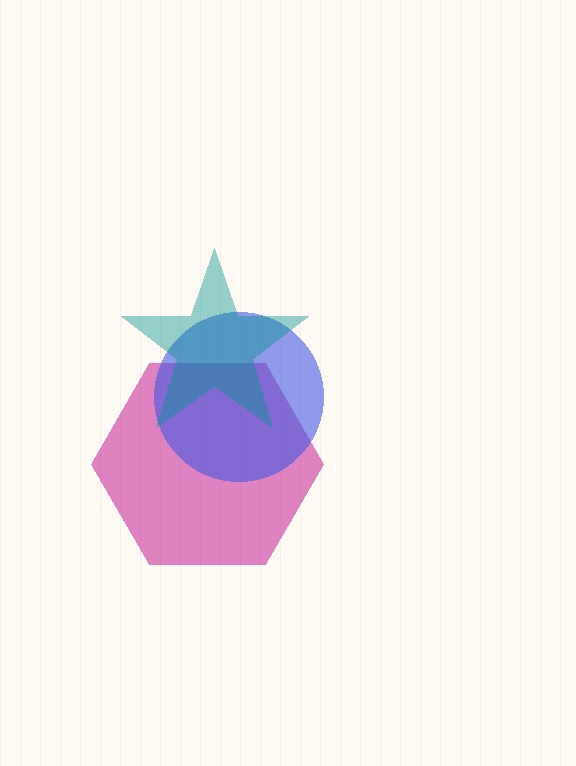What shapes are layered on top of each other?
The layered shapes are: a magenta hexagon, a blue circle, a teal star.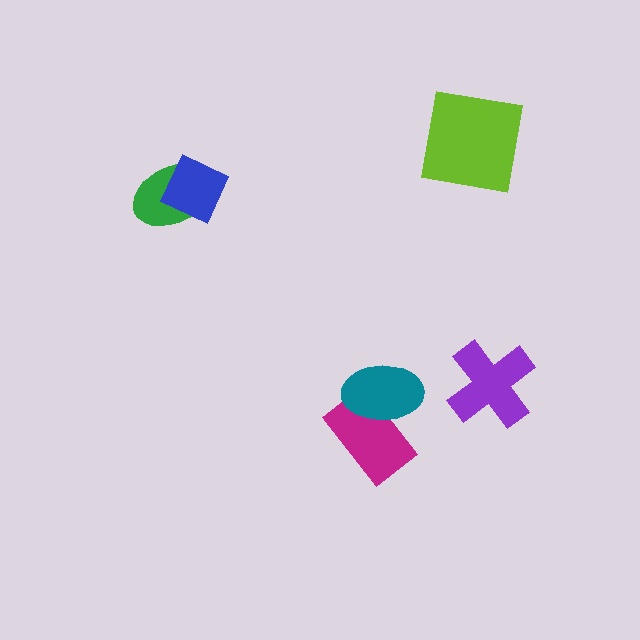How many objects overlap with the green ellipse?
1 object overlaps with the green ellipse.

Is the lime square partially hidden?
No, no other shape covers it.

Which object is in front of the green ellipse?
The blue square is in front of the green ellipse.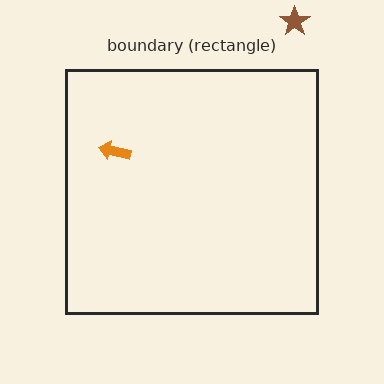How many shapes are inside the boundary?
1 inside, 1 outside.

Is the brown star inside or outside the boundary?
Outside.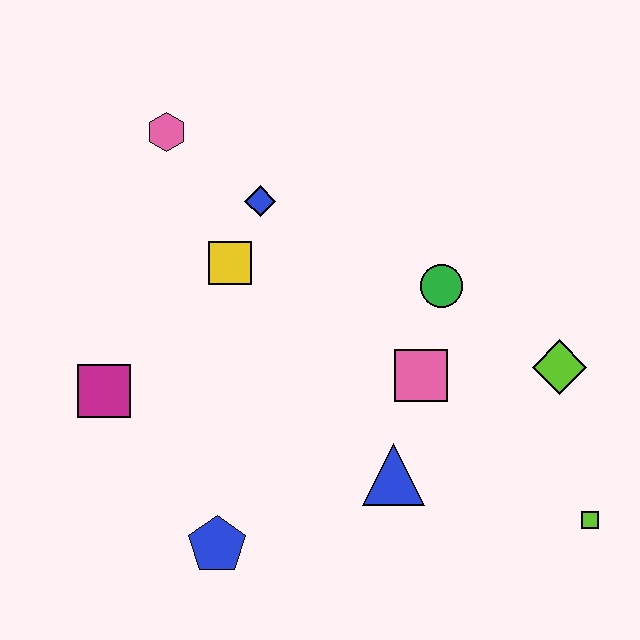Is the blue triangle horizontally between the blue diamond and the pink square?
Yes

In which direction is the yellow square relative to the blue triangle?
The yellow square is above the blue triangle.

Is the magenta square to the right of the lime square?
No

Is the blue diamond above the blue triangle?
Yes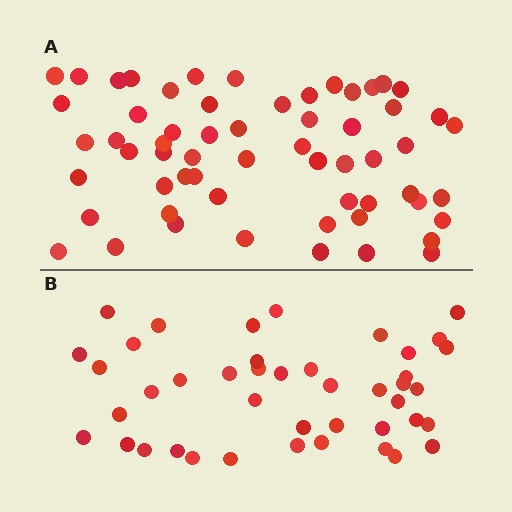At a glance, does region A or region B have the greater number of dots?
Region A (the top region) has more dots.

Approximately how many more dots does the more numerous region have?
Region A has approximately 15 more dots than region B.